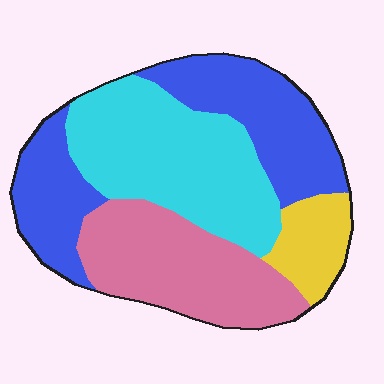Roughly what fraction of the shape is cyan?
Cyan covers 32% of the shape.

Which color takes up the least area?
Yellow, at roughly 10%.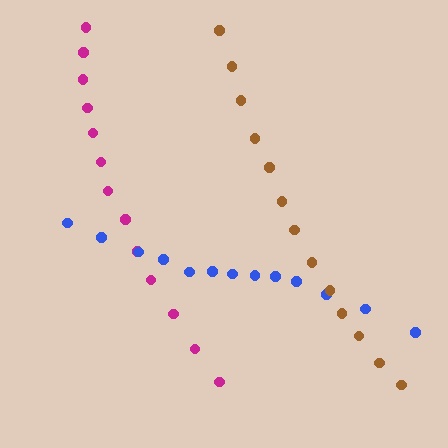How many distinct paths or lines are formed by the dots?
There are 3 distinct paths.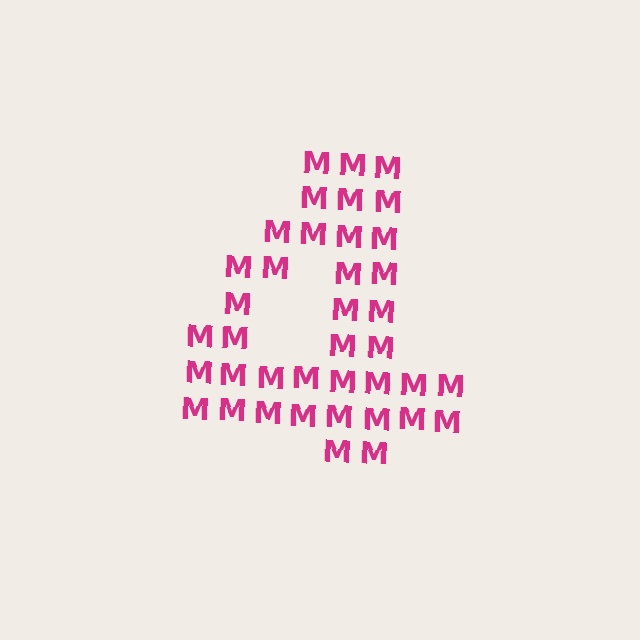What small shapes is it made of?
It is made of small letter M's.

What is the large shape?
The large shape is the digit 4.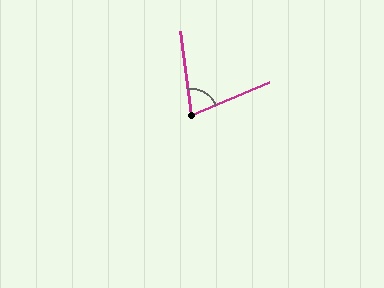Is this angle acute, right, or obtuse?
It is acute.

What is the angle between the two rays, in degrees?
Approximately 74 degrees.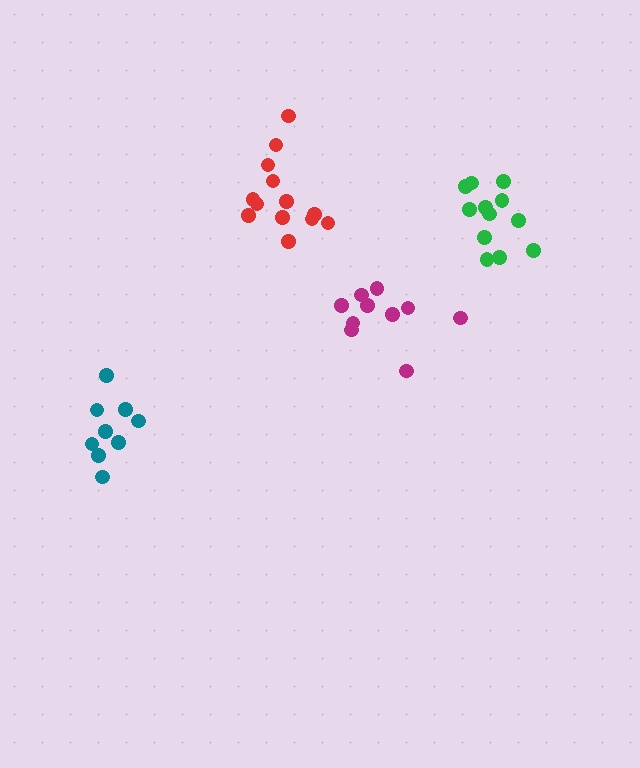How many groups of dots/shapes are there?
There are 4 groups.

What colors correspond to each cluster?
The clusters are colored: magenta, red, green, teal.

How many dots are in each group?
Group 1: 10 dots, Group 2: 13 dots, Group 3: 12 dots, Group 4: 9 dots (44 total).